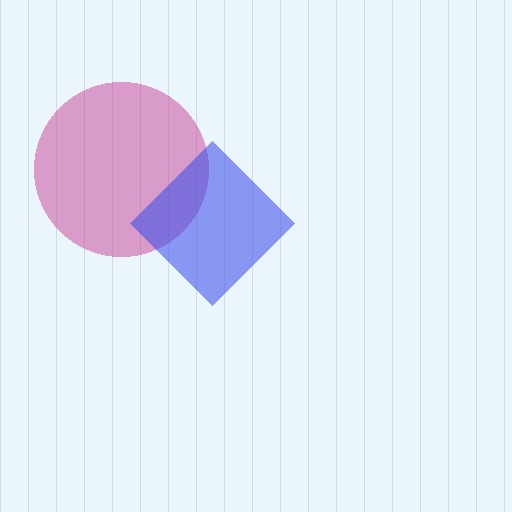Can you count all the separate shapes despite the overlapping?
Yes, there are 2 separate shapes.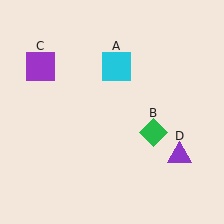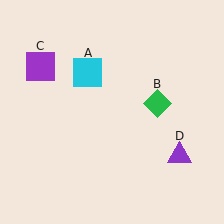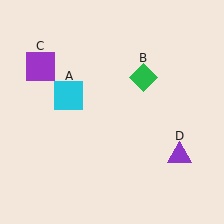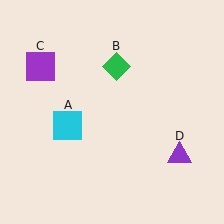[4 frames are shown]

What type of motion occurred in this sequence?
The cyan square (object A), green diamond (object B) rotated counterclockwise around the center of the scene.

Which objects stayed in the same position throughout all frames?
Purple square (object C) and purple triangle (object D) remained stationary.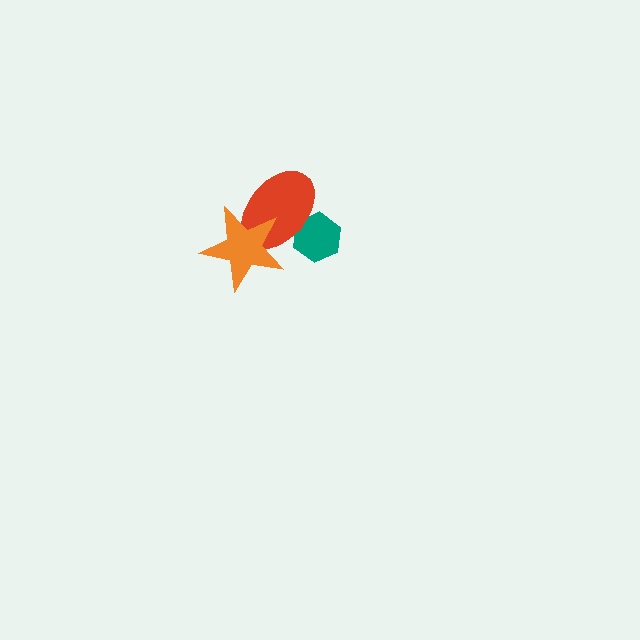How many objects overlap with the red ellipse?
2 objects overlap with the red ellipse.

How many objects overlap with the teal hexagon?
1 object overlaps with the teal hexagon.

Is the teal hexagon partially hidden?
Yes, it is partially covered by another shape.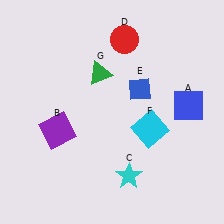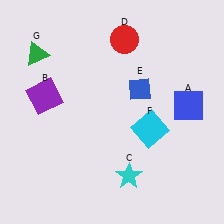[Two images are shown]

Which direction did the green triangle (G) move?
The green triangle (G) moved left.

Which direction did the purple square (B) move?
The purple square (B) moved up.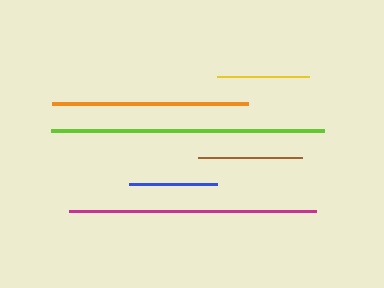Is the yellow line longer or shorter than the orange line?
The orange line is longer than the yellow line.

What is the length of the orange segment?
The orange segment is approximately 196 pixels long.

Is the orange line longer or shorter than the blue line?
The orange line is longer than the blue line.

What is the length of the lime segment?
The lime segment is approximately 273 pixels long.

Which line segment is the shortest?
The blue line is the shortest at approximately 88 pixels.